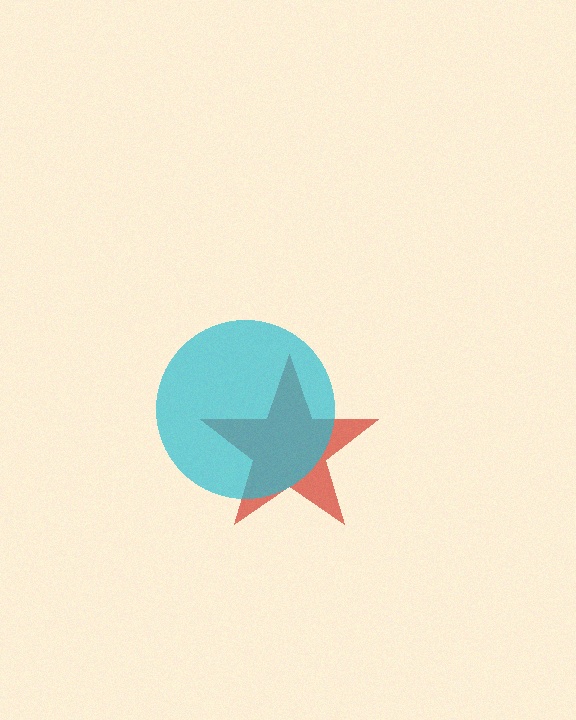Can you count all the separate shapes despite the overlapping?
Yes, there are 2 separate shapes.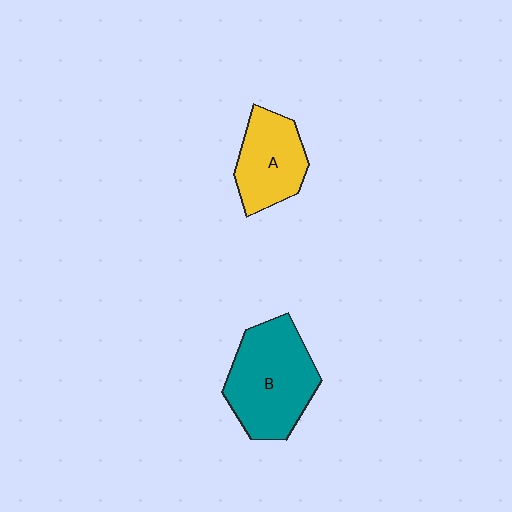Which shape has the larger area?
Shape B (teal).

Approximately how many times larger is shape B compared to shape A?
Approximately 1.5 times.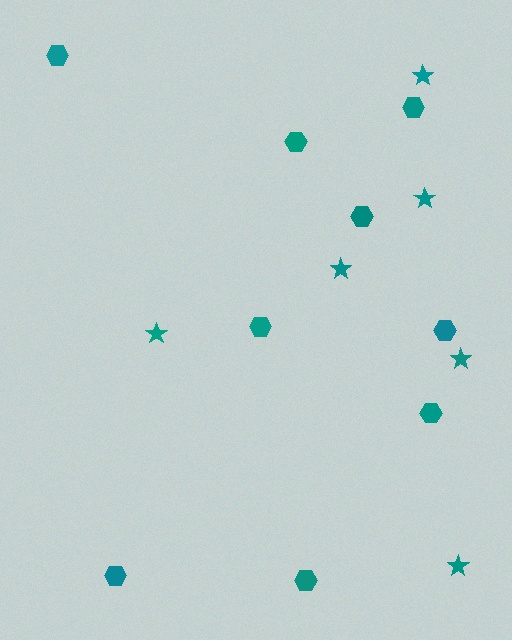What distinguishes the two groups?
There are 2 groups: one group of stars (6) and one group of hexagons (9).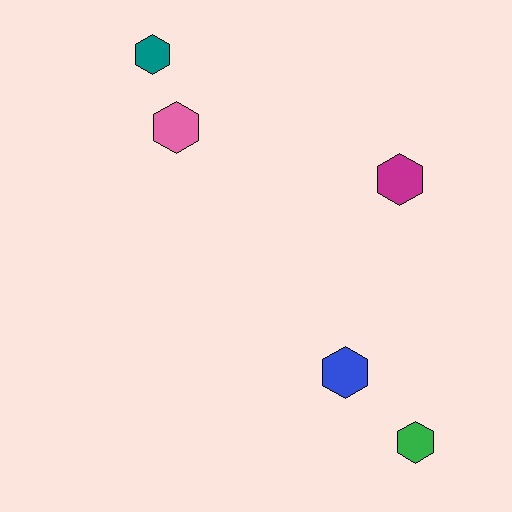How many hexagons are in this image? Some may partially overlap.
There are 5 hexagons.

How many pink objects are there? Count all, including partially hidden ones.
There is 1 pink object.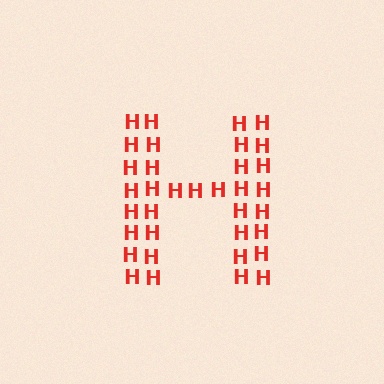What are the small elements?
The small elements are letter H's.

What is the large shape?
The large shape is the letter H.